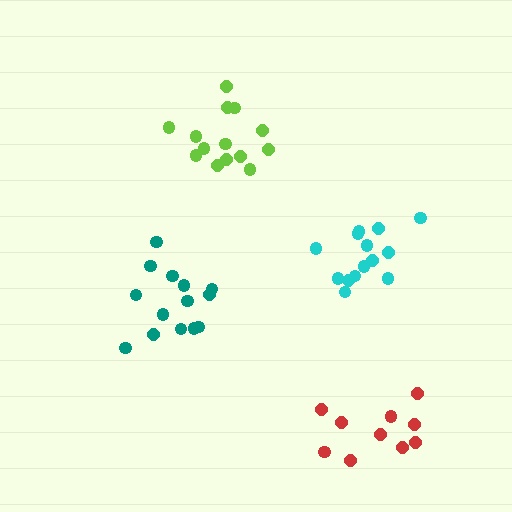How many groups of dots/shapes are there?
There are 4 groups.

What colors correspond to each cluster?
The clusters are colored: red, lime, cyan, teal.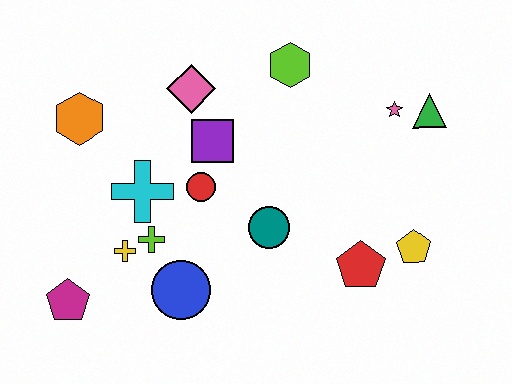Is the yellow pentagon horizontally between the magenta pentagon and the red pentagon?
No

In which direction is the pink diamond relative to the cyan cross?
The pink diamond is above the cyan cross.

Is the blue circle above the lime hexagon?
No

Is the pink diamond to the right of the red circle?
No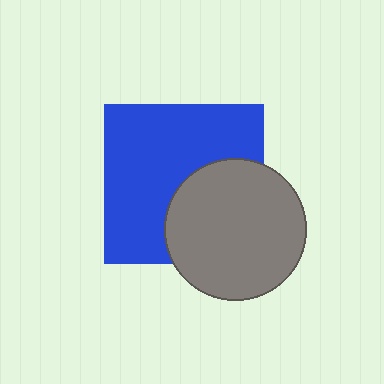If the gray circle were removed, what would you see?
You would see the complete blue square.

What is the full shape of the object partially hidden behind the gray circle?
The partially hidden object is a blue square.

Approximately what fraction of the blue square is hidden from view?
Roughly 36% of the blue square is hidden behind the gray circle.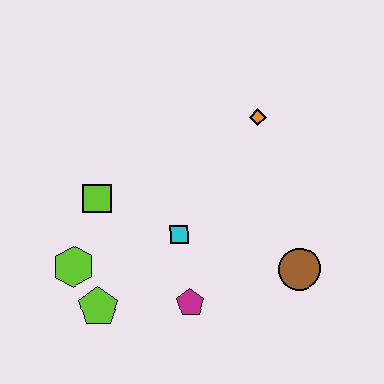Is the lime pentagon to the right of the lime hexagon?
Yes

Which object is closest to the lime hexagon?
The lime pentagon is closest to the lime hexagon.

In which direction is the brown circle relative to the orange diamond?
The brown circle is below the orange diamond.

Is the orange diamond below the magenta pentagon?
No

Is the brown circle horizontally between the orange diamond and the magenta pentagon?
No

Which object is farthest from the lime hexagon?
The orange diamond is farthest from the lime hexagon.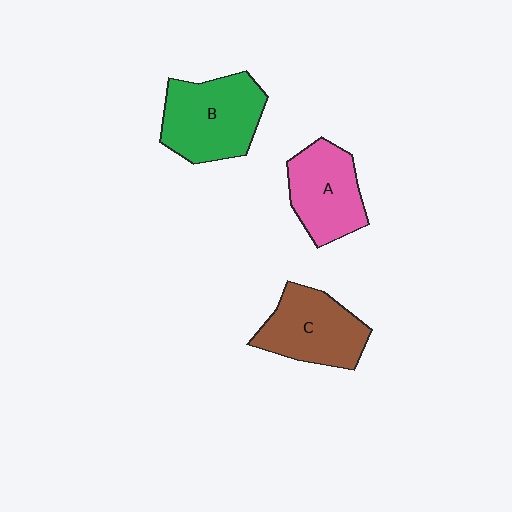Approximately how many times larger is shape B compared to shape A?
Approximately 1.2 times.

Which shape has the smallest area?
Shape A (pink).